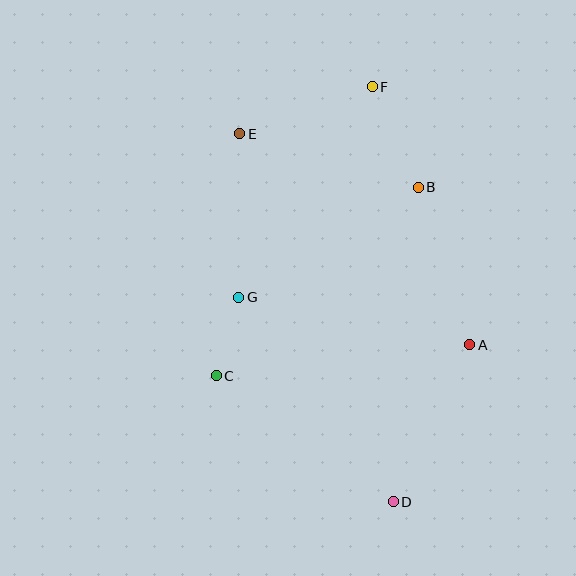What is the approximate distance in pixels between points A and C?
The distance between A and C is approximately 256 pixels.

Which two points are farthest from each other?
Points D and F are farthest from each other.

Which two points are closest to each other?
Points C and G are closest to each other.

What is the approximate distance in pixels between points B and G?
The distance between B and G is approximately 210 pixels.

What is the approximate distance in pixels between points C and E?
The distance between C and E is approximately 243 pixels.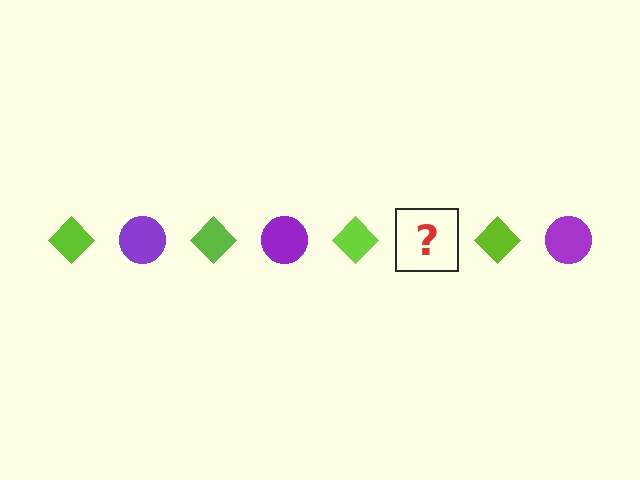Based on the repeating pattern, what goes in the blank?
The blank should be a purple circle.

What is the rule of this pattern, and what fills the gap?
The rule is that the pattern alternates between lime diamond and purple circle. The gap should be filled with a purple circle.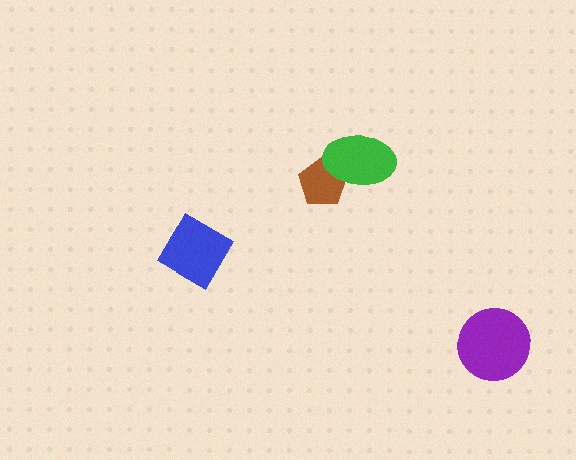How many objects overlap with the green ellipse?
1 object overlaps with the green ellipse.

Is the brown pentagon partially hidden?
Yes, it is partially covered by another shape.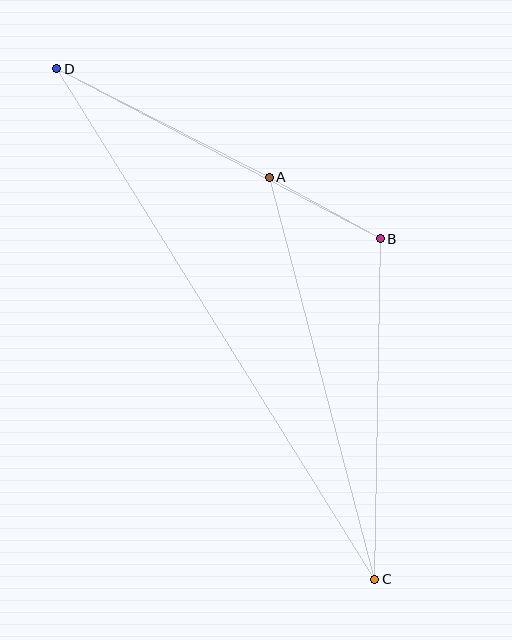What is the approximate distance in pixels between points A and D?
The distance between A and D is approximately 238 pixels.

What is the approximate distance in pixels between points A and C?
The distance between A and C is approximately 415 pixels.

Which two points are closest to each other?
Points A and B are closest to each other.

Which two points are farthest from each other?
Points C and D are farthest from each other.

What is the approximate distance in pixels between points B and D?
The distance between B and D is approximately 366 pixels.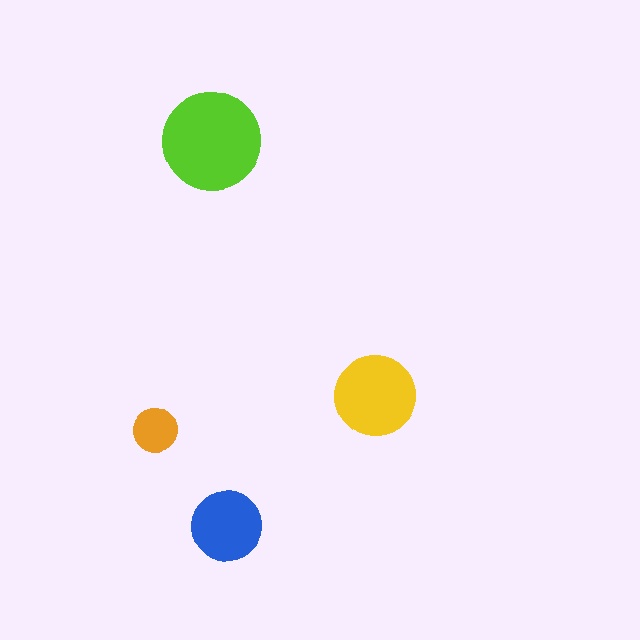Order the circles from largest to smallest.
the lime one, the yellow one, the blue one, the orange one.